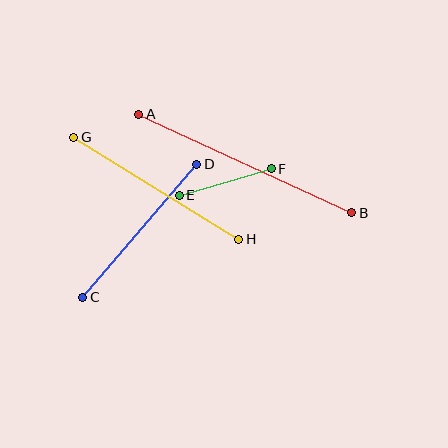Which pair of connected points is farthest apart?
Points A and B are farthest apart.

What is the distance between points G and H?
The distance is approximately 194 pixels.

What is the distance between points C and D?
The distance is approximately 175 pixels.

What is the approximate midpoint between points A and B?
The midpoint is at approximately (245, 164) pixels.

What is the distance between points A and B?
The distance is approximately 235 pixels.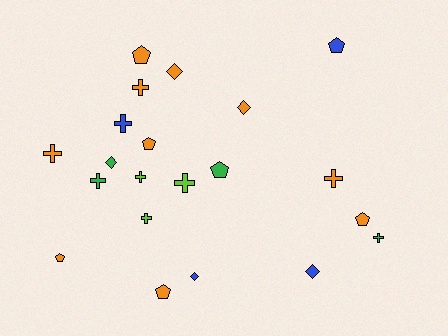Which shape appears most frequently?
Cross, with 9 objects.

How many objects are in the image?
There are 21 objects.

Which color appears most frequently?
Orange, with 10 objects.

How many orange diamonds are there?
There are 2 orange diamonds.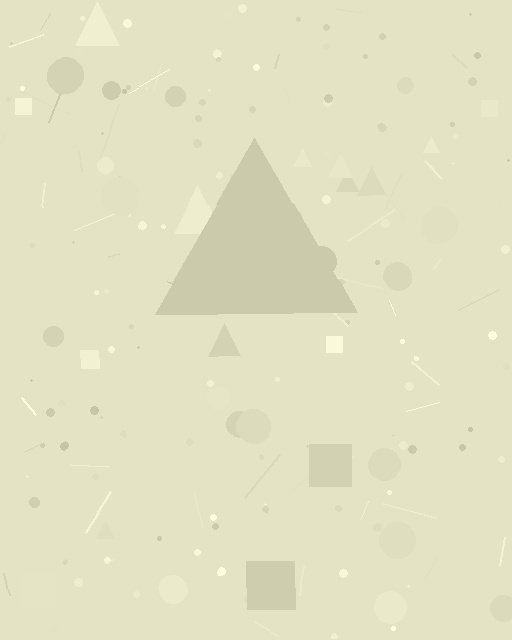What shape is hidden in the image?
A triangle is hidden in the image.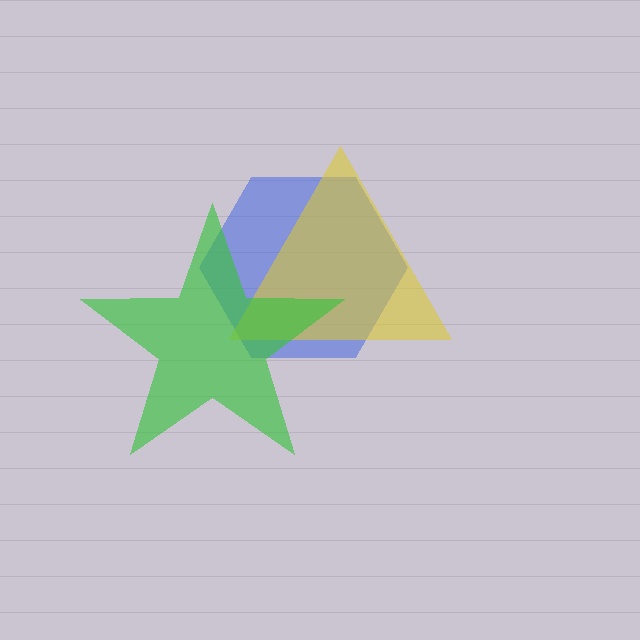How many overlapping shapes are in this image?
There are 3 overlapping shapes in the image.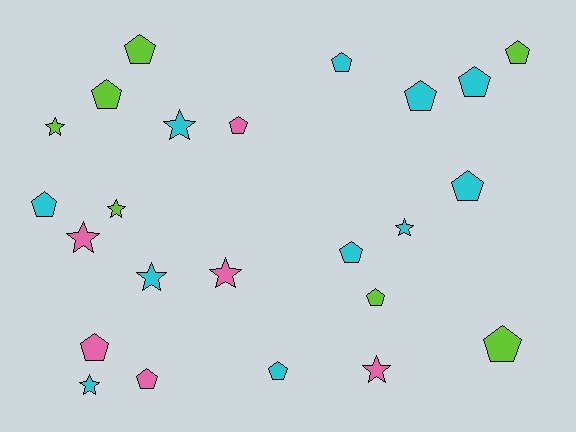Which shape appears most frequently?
Pentagon, with 15 objects.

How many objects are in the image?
There are 24 objects.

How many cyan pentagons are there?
There are 7 cyan pentagons.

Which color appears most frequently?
Cyan, with 11 objects.